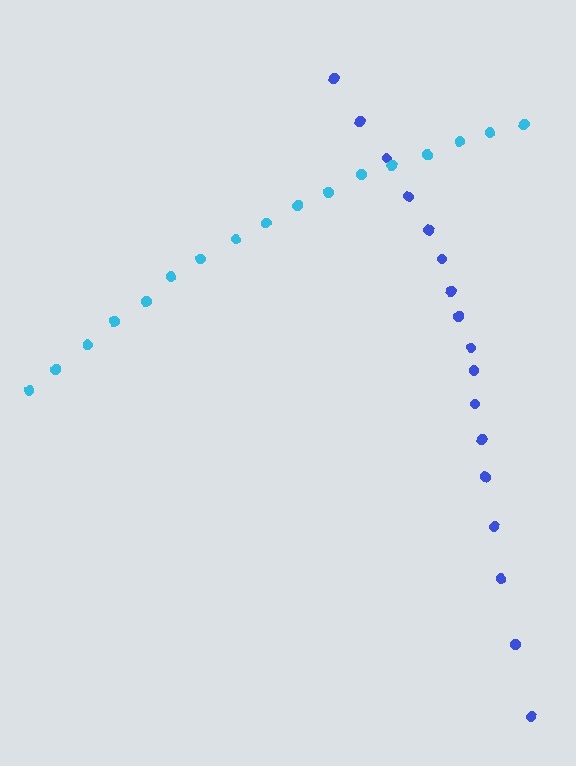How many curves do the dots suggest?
There are 2 distinct paths.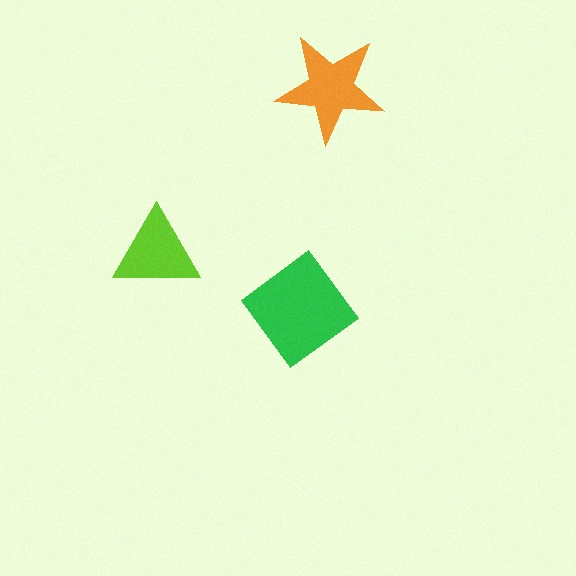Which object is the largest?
The green diamond.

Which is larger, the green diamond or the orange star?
The green diamond.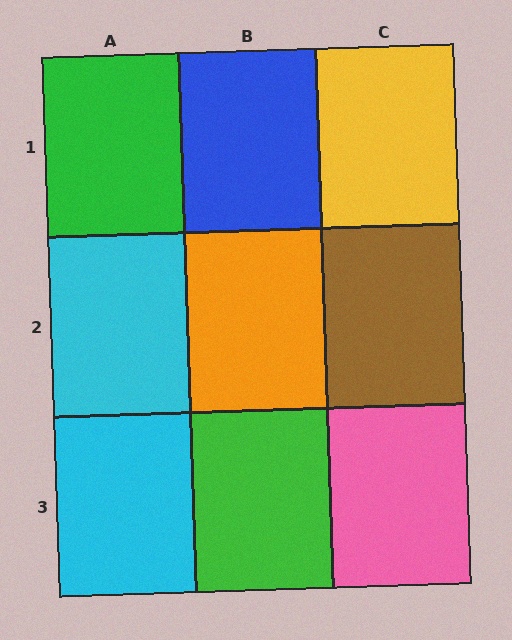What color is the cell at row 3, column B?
Green.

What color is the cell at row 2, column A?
Cyan.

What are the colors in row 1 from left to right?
Green, blue, yellow.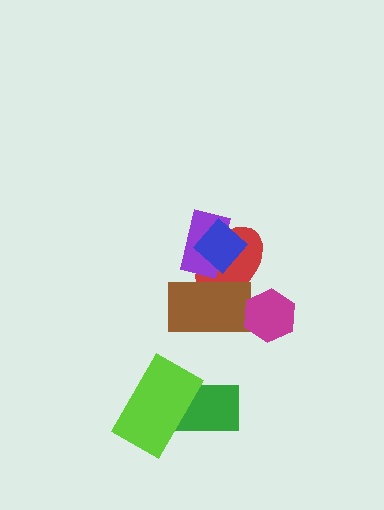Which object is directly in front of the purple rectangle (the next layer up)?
The brown rectangle is directly in front of the purple rectangle.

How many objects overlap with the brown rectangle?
3 objects overlap with the brown rectangle.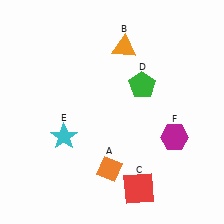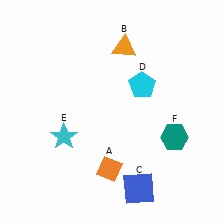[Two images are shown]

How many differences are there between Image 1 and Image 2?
There are 3 differences between the two images.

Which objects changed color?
C changed from red to blue. D changed from green to cyan. F changed from magenta to teal.